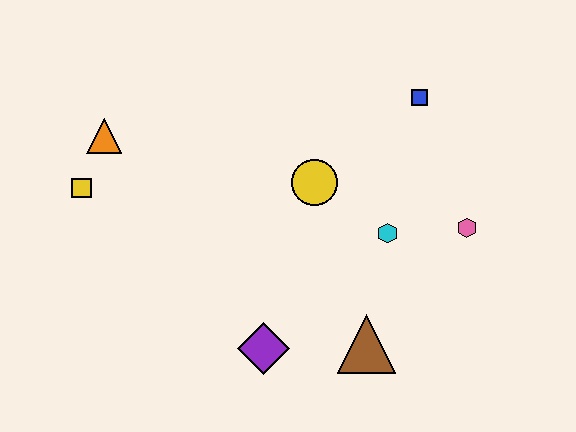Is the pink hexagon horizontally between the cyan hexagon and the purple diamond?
No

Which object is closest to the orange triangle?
The yellow square is closest to the orange triangle.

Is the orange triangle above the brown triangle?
Yes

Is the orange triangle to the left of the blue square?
Yes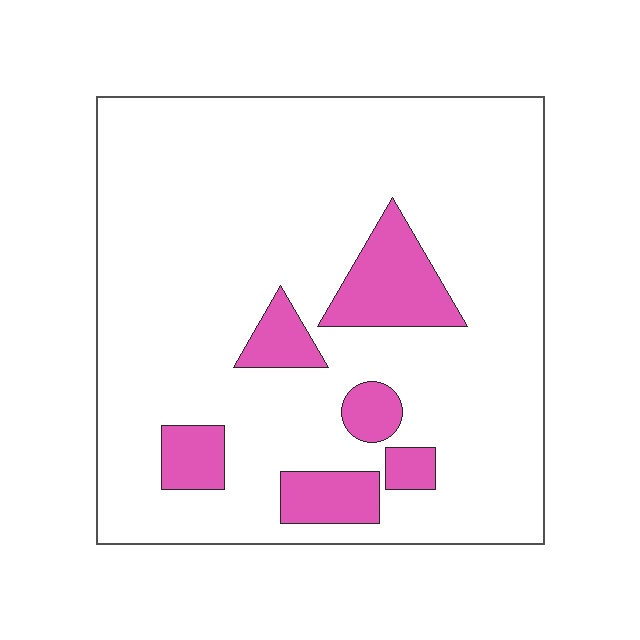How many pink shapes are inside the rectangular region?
6.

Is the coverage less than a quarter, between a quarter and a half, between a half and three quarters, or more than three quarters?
Less than a quarter.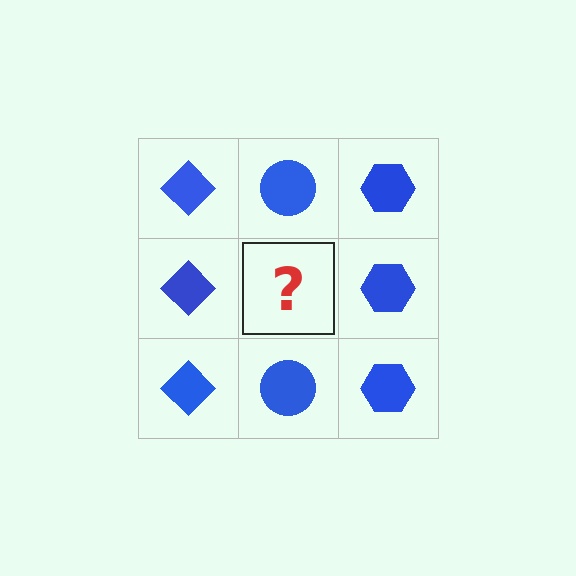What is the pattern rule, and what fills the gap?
The rule is that each column has a consistent shape. The gap should be filled with a blue circle.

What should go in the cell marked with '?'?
The missing cell should contain a blue circle.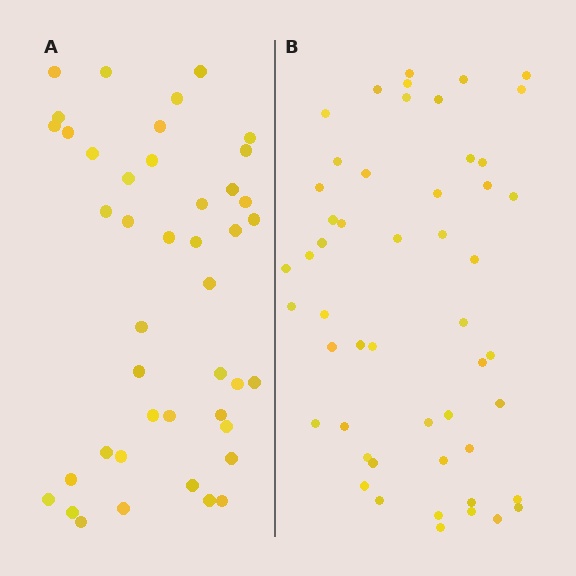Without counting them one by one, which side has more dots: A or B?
Region B (the right region) has more dots.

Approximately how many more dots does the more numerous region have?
Region B has roughly 8 or so more dots than region A.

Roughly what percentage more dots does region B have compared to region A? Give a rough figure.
About 20% more.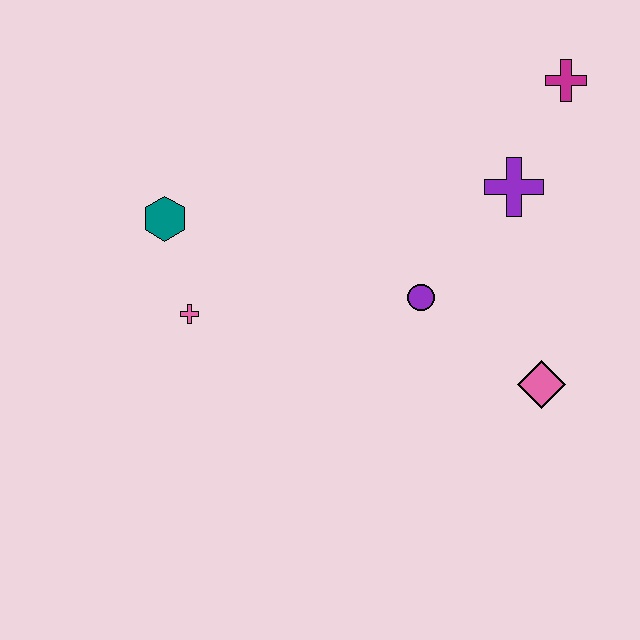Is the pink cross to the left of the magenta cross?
Yes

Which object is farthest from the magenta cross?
The pink cross is farthest from the magenta cross.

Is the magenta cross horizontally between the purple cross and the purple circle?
No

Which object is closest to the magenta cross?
The purple cross is closest to the magenta cross.